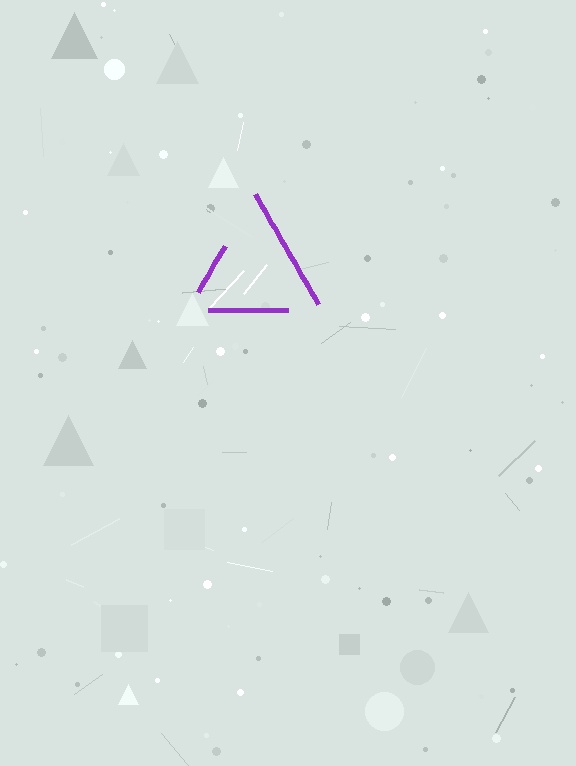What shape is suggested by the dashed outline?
The dashed outline suggests a triangle.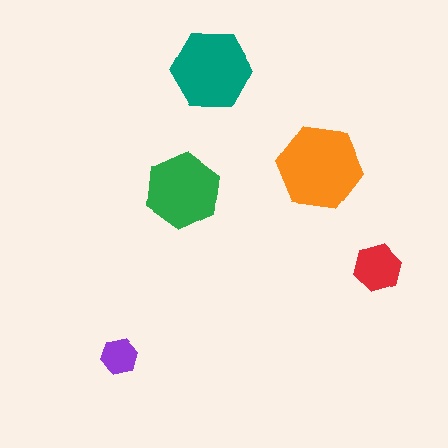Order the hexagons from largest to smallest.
the orange one, the teal one, the green one, the red one, the purple one.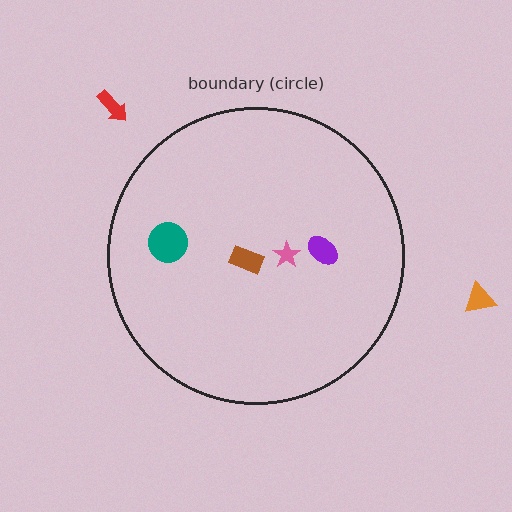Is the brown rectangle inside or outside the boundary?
Inside.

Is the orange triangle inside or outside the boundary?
Outside.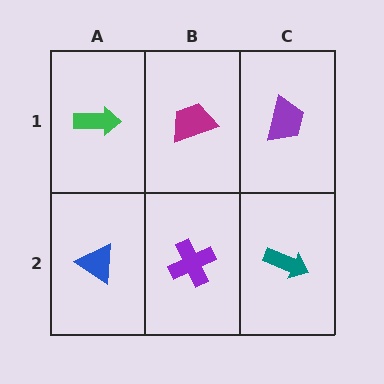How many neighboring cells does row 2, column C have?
2.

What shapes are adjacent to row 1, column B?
A purple cross (row 2, column B), a green arrow (row 1, column A), a purple trapezoid (row 1, column C).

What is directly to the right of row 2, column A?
A purple cross.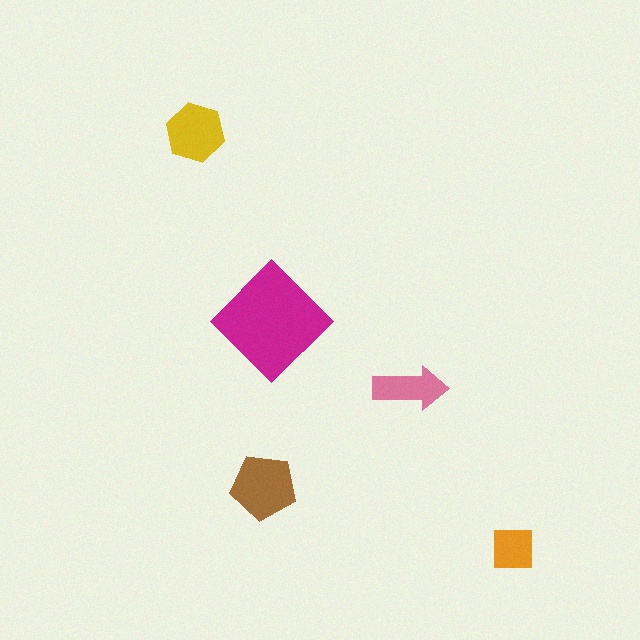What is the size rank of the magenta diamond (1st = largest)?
1st.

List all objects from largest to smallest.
The magenta diamond, the brown pentagon, the yellow hexagon, the pink arrow, the orange square.